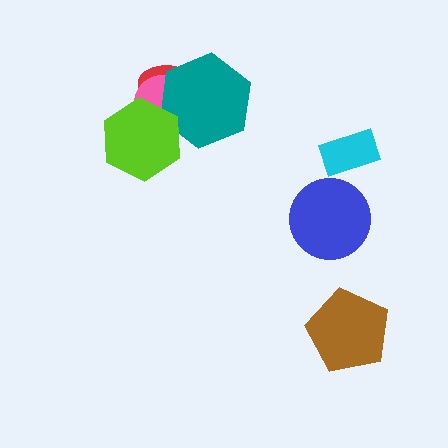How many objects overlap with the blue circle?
0 objects overlap with the blue circle.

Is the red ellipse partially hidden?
Yes, it is partially covered by another shape.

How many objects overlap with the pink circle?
3 objects overlap with the pink circle.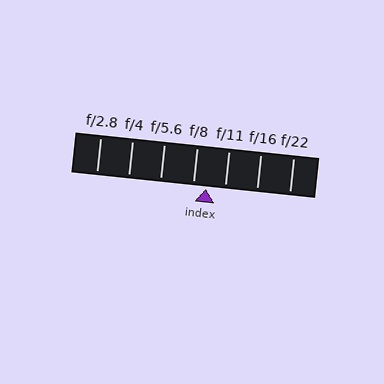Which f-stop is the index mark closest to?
The index mark is closest to f/8.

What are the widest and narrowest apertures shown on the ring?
The widest aperture shown is f/2.8 and the narrowest is f/22.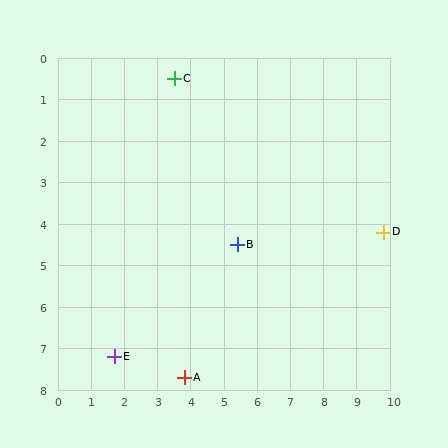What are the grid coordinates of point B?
Point B is at approximately (5.4, 4.5).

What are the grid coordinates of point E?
Point E is at approximately (1.7, 7.2).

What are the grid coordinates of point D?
Point D is at approximately (9.8, 4.2).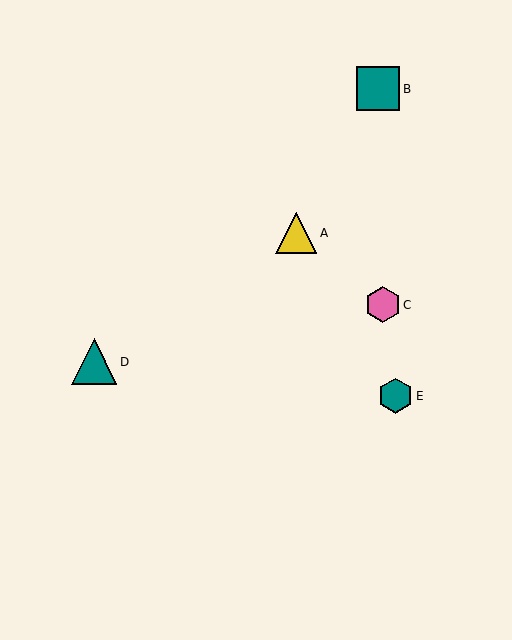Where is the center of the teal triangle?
The center of the teal triangle is at (94, 362).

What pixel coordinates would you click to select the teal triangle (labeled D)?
Click at (94, 362) to select the teal triangle D.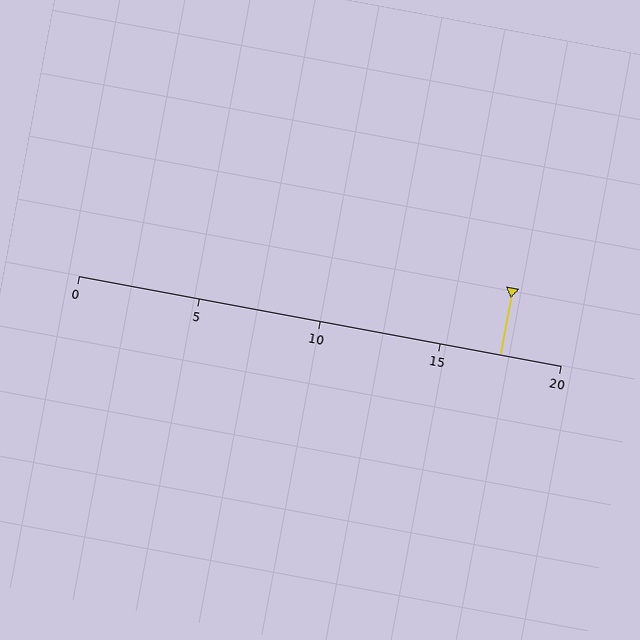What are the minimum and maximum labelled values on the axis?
The axis runs from 0 to 20.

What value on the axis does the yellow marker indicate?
The marker indicates approximately 17.5.